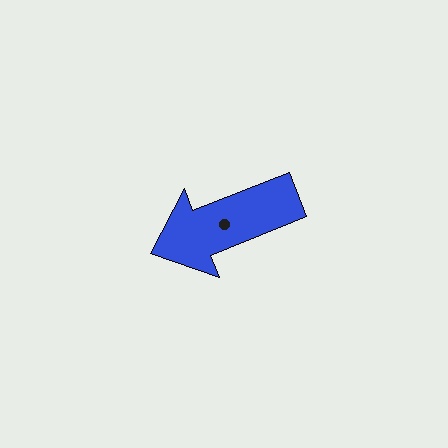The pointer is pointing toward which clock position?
Roughly 8 o'clock.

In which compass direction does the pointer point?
West.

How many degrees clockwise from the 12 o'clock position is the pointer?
Approximately 248 degrees.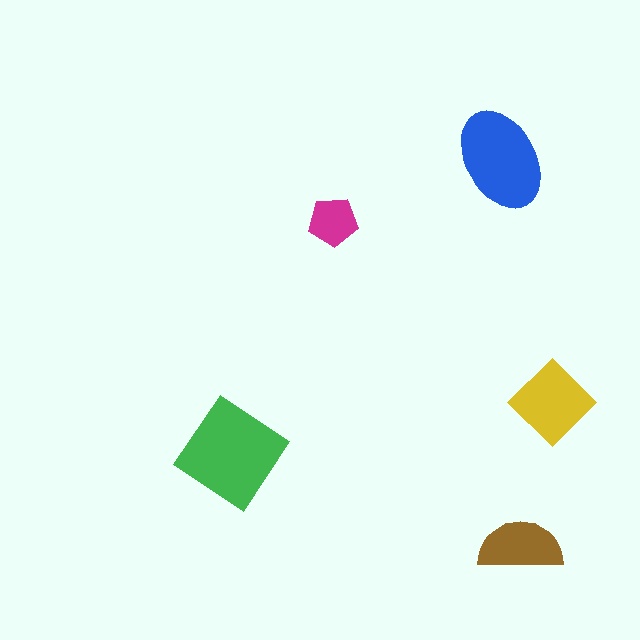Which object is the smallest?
The magenta pentagon.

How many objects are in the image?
There are 5 objects in the image.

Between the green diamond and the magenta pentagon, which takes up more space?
The green diamond.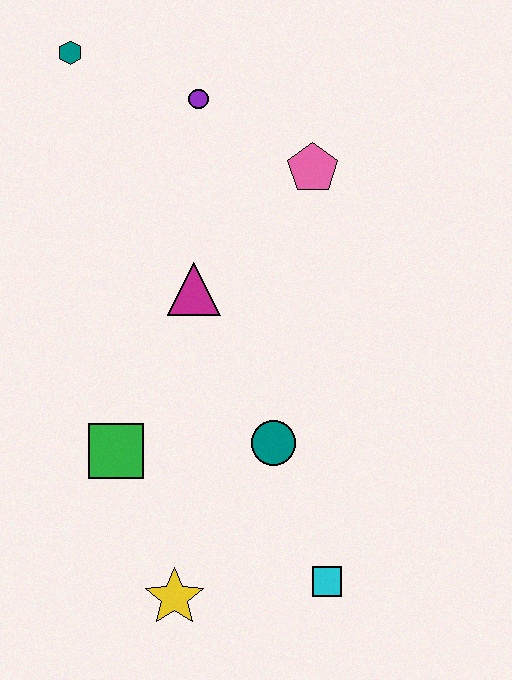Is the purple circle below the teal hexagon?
Yes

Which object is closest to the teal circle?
The cyan square is closest to the teal circle.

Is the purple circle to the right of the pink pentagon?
No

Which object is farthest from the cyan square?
The teal hexagon is farthest from the cyan square.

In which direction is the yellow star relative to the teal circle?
The yellow star is below the teal circle.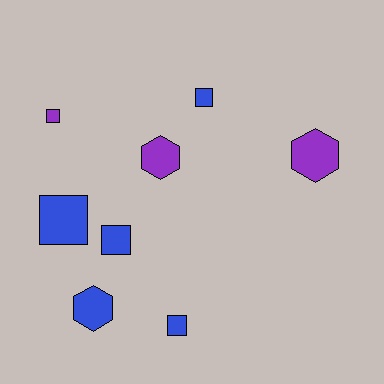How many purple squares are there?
There is 1 purple square.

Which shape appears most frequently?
Square, with 5 objects.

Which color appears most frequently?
Blue, with 5 objects.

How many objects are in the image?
There are 8 objects.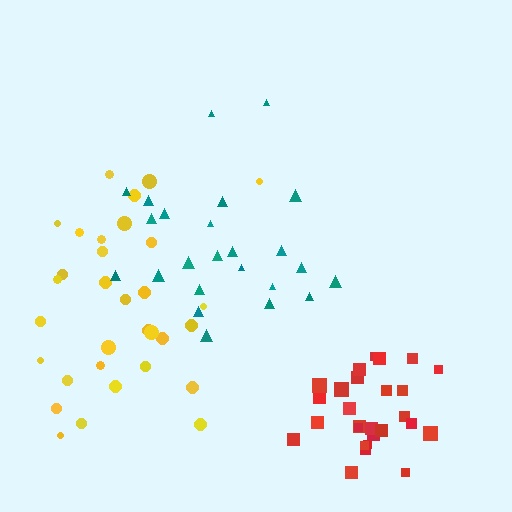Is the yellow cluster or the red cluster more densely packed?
Red.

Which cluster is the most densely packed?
Red.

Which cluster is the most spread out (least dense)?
Yellow.